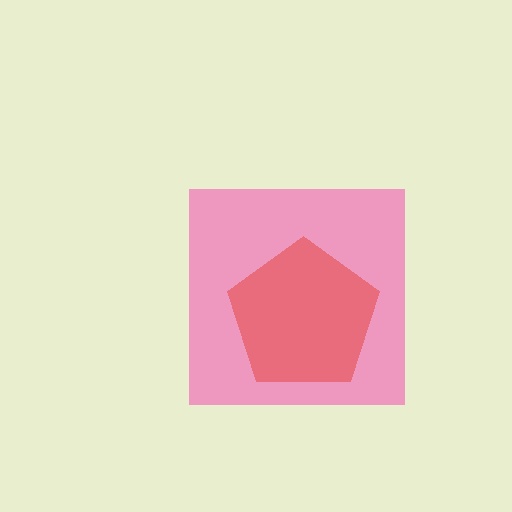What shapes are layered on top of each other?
The layered shapes are: a pink square, a red pentagon.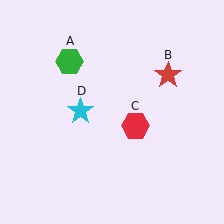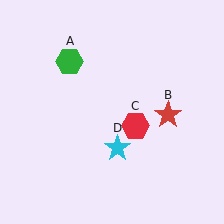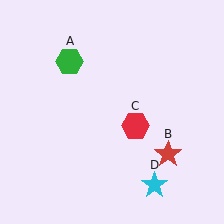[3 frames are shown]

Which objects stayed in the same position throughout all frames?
Green hexagon (object A) and red hexagon (object C) remained stationary.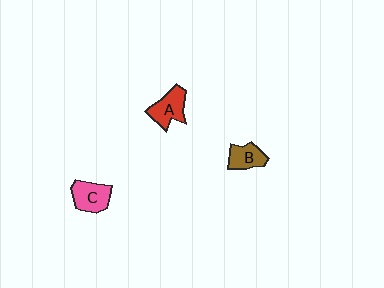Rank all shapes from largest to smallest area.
From largest to smallest: A (red), C (pink), B (brown).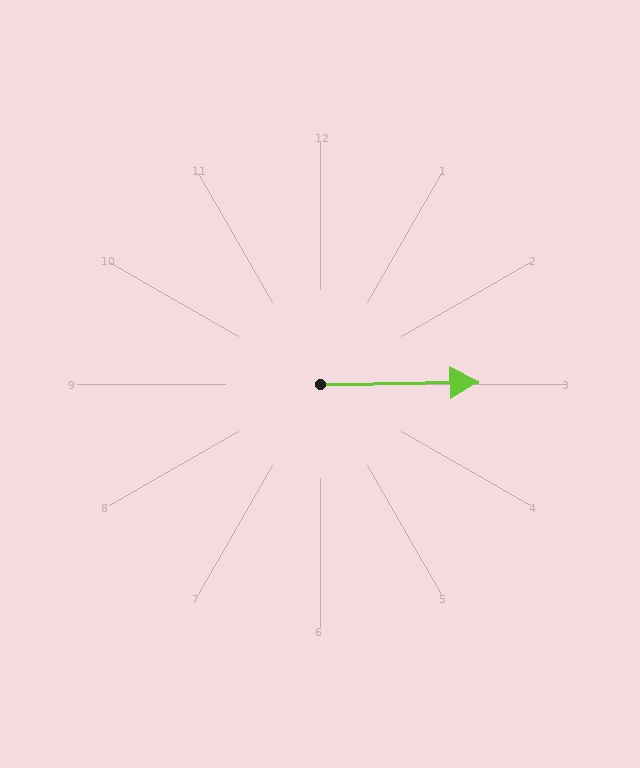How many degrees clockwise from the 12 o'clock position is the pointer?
Approximately 89 degrees.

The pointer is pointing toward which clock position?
Roughly 3 o'clock.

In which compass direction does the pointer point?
East.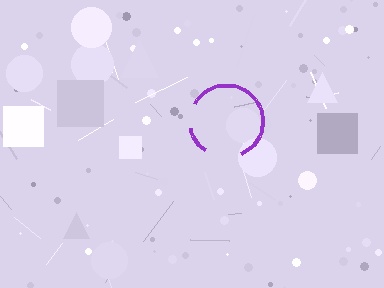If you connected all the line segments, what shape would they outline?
They would outline a circle.